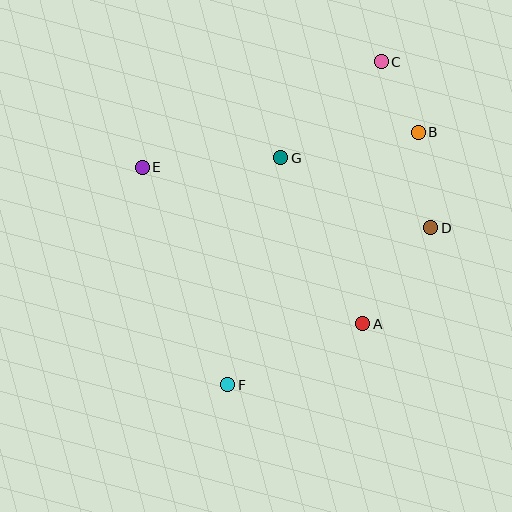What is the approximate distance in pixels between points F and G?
The distance between F and G is approximately 233 pixels.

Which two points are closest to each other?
Points B and C are closest to each other.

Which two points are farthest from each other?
Points C and F are farthest from each other.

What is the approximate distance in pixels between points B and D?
The distance between B and D is approximately 96 pixels.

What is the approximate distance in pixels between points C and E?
The distance between C and E is approximately 261 pixels.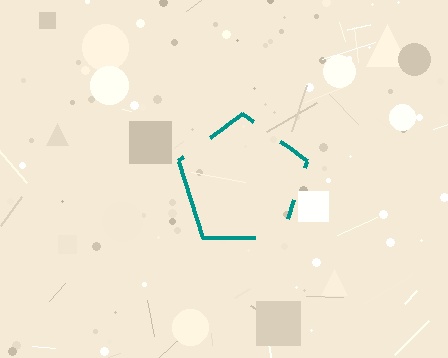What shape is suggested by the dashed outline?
The dashed outline suggests a pentagon.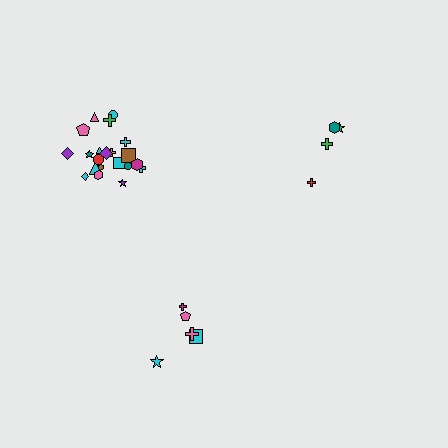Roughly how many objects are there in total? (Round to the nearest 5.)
Roughly 30 objects in total.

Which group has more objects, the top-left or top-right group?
The top-left group.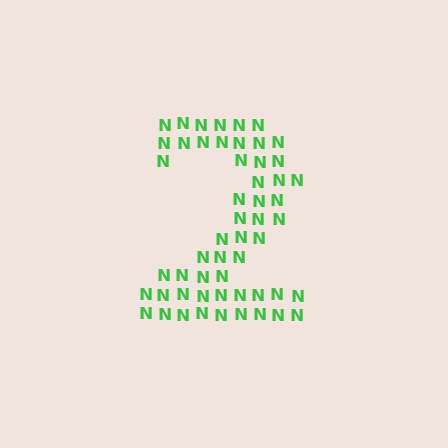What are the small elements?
The small elements are letter N's.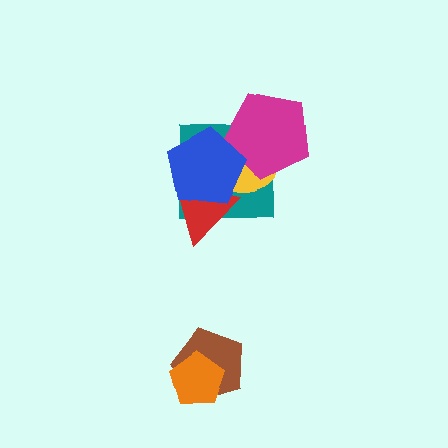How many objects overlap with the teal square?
4 objects overlap with the teal square.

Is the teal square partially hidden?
Yes, it is partially covered by another shape.